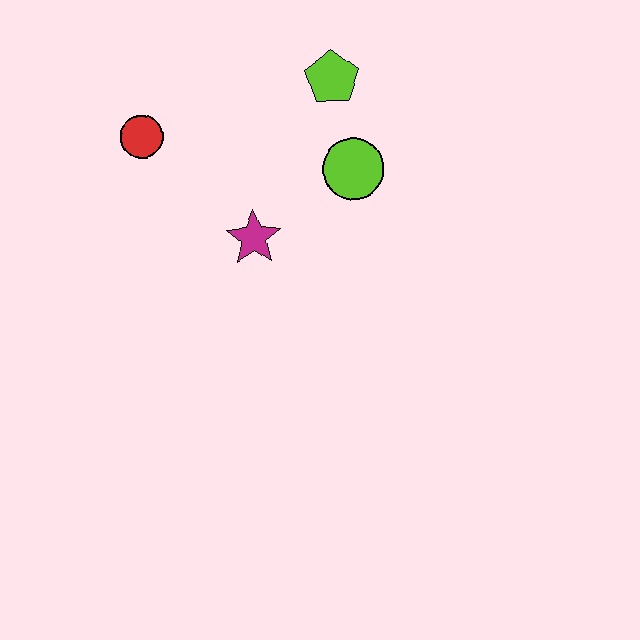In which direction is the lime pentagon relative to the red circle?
The lime pentagon is to the right of the red circle.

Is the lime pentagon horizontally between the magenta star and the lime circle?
Yes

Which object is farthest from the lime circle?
The red circle is farthest from the lime circle.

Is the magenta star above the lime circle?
No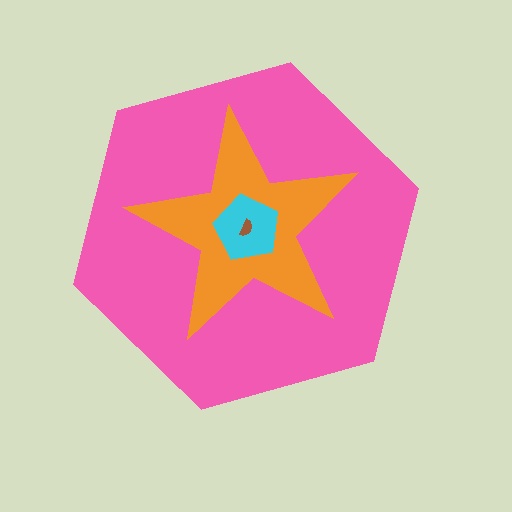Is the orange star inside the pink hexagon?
Yes.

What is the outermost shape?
The pink hexagon.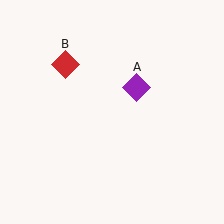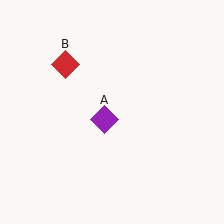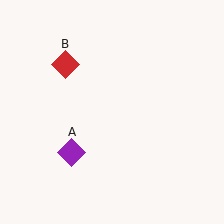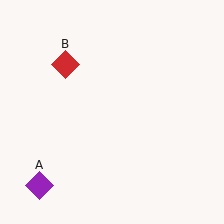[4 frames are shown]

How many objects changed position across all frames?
1 object changed position: purple diamond (object A).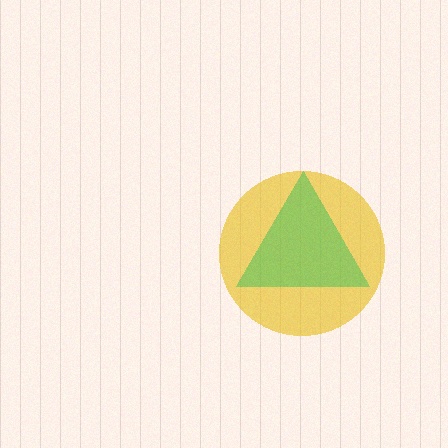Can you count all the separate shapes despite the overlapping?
Yes, there are 2 separate shapes.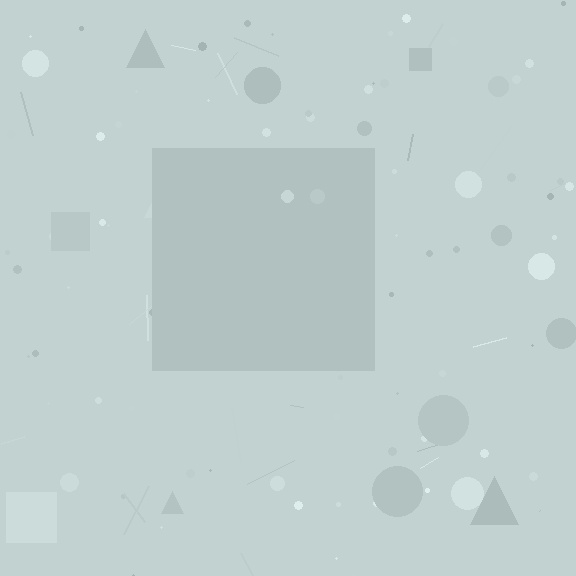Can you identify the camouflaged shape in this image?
The camouflaged shape is a square.